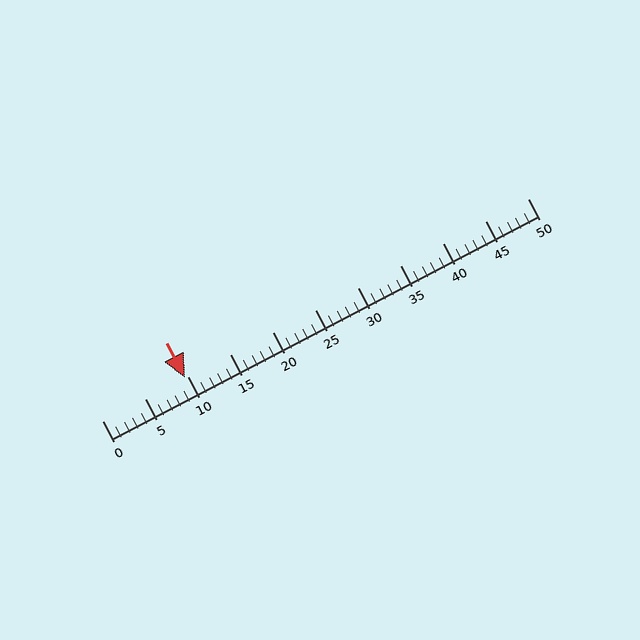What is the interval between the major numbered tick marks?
The major tick marks are spaced 5 units apart.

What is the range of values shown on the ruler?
The ruler shows values from 0 to 50.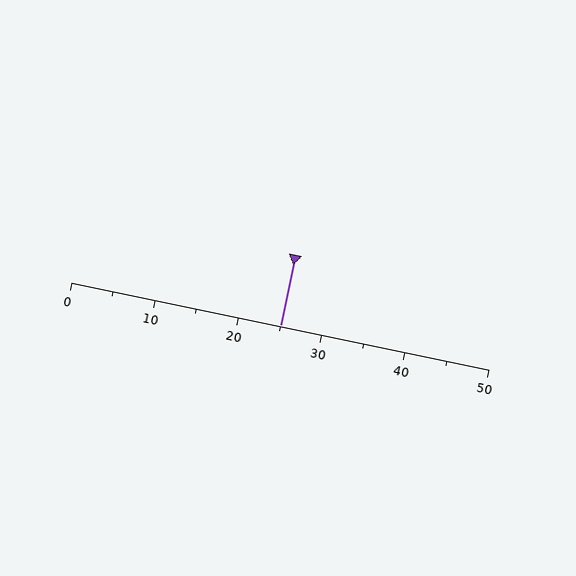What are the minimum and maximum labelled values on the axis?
The axis runs from 0 to 50.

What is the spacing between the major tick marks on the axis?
The major ticks are spaced 10 apart.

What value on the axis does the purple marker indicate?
The marker indicates approximately 25.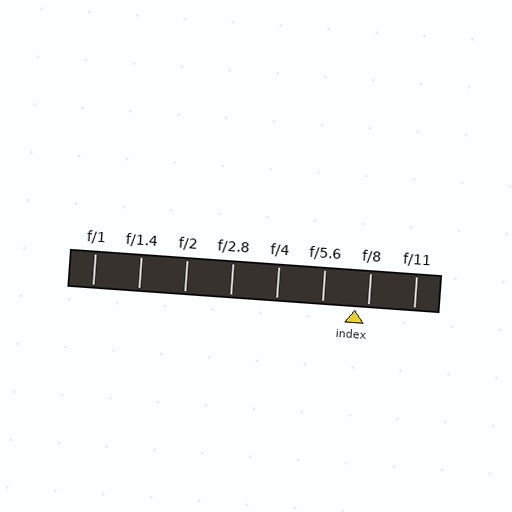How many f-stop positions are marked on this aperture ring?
There are 8 f-stop positions marked.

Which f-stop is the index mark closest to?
The index mark is closest to f/8.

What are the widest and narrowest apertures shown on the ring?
The widest aperture shown is f/1 and the narrowest is f/11.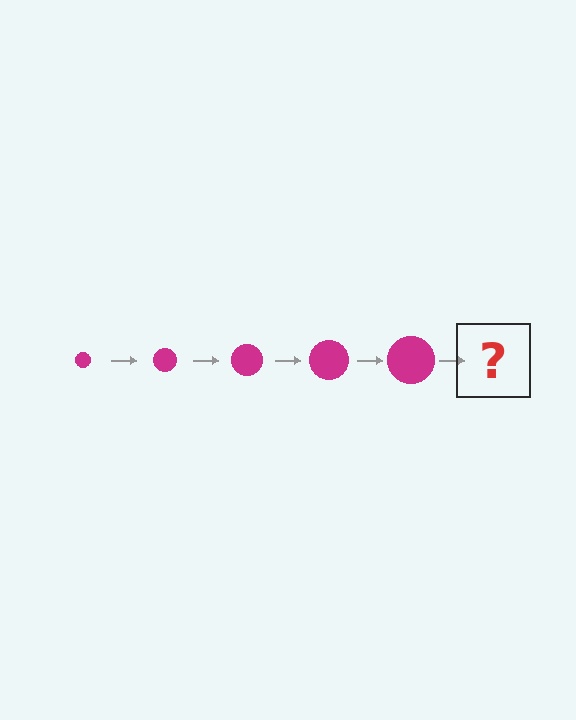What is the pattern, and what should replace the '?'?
The pattern is that the circle gets progressively larger each step. The '?' should be a magenta circle, larger than the previous one.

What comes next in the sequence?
The next element should be a magenta circle, larger than the previous one.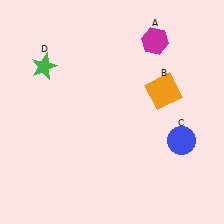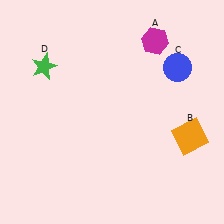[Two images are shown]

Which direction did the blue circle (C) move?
The blue circle (C) moved up.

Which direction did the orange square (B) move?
The orange square (B) moved down.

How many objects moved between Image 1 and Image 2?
2 objects moved between the two images.